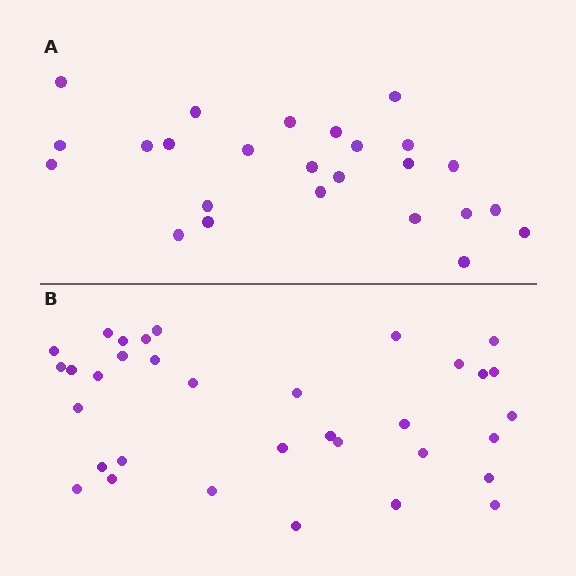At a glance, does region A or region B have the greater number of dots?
Region B (the bottom region) has more dots.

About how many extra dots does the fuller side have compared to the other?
Region B has roughly 8 or so more dots than region A.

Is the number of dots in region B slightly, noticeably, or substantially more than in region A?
Region B has noticeably more, but not dramatically so. The ratio is roughly 1.4 to 1.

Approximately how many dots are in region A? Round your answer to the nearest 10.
About 20 dots. (The exact count is 25, which rounds to 20.)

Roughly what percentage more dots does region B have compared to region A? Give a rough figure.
About 35% more.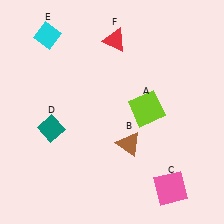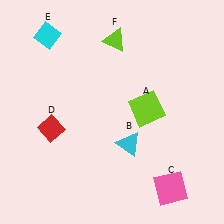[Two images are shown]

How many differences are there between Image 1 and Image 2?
There are 3 differences between the two images.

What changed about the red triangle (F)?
In Image 1, F is red. In Image 2, it changed to lime.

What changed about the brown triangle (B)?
In Image 1, B is brown. In Image 2, it changed to cyan.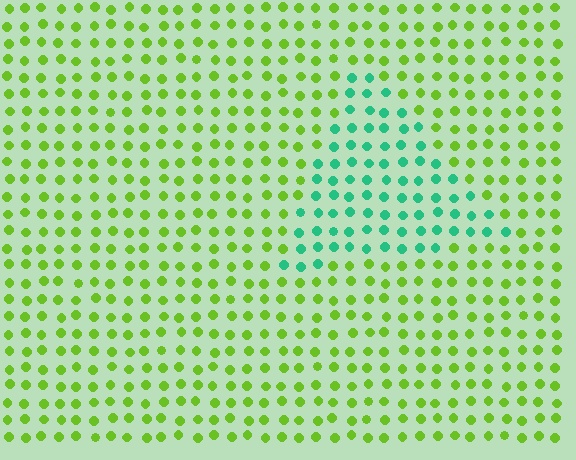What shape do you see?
I see a triangle.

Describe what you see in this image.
The image is filled with small lime elements in a uniform arrangement. A triangle-shaped region is visible where the elements are tinted to a slightly different hue, forming a subtle color boundary.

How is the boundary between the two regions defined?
The boundary is defined purely by a slight shift in hue (about 63 degrees). Spacing, size, and orientation are identical on both sides.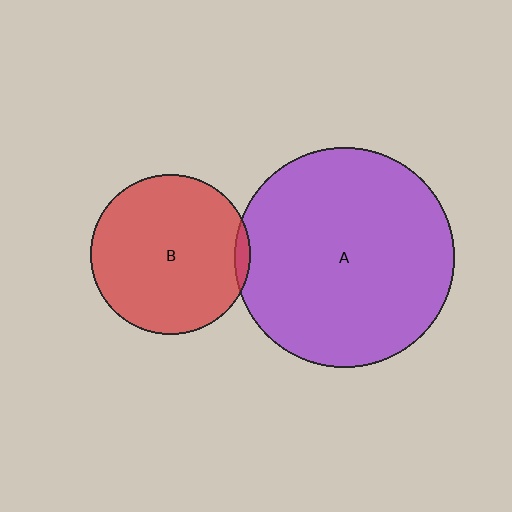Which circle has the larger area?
Circle A (purple).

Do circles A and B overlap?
Yes.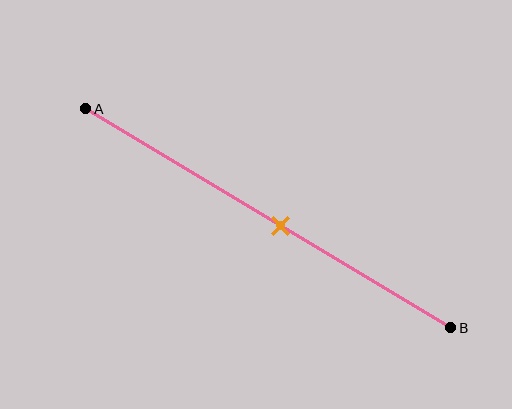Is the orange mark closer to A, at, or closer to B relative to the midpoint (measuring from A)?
The orange mark is closer to point B than the midpoint of segment AB.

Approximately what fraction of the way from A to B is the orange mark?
The orange mark is approximately 55% of the way from A to B.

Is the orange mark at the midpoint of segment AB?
No, the mark is at about 55% from A, not at the 50% midpoint.